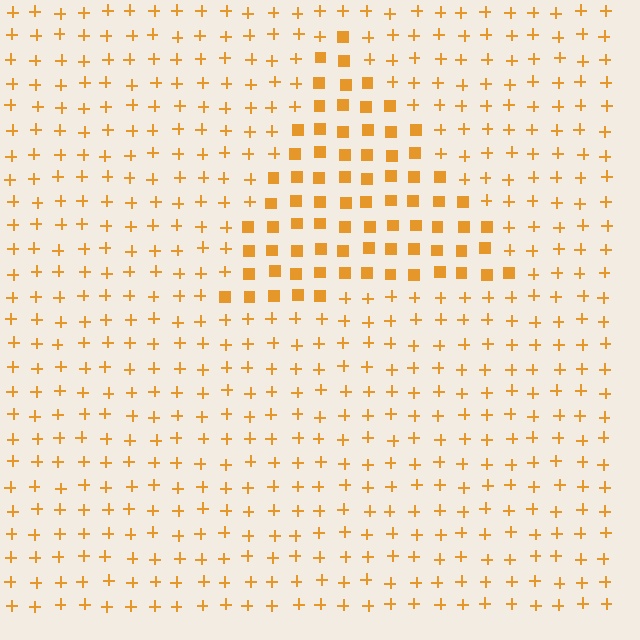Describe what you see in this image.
The image is filled with small orange elements arranged in a uniform grid. A triangle-shaped region contains squares, while the surrounding area contains plus signs. The boundary is defined purely by the change in element shape.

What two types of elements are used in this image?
The image uses squares inside the triangle region and plus signs outside it.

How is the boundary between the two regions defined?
The boundary is defined by a change in element shape: squares inside vs. plus signs outside. All elements share the same color and spacing.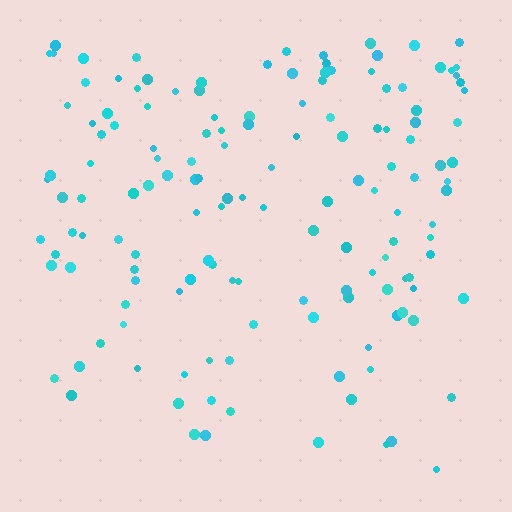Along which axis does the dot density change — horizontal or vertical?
Vertical.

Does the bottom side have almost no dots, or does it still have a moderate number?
Still a moderate number, just noticeably fewer than the top.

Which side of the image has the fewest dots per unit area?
The bottom.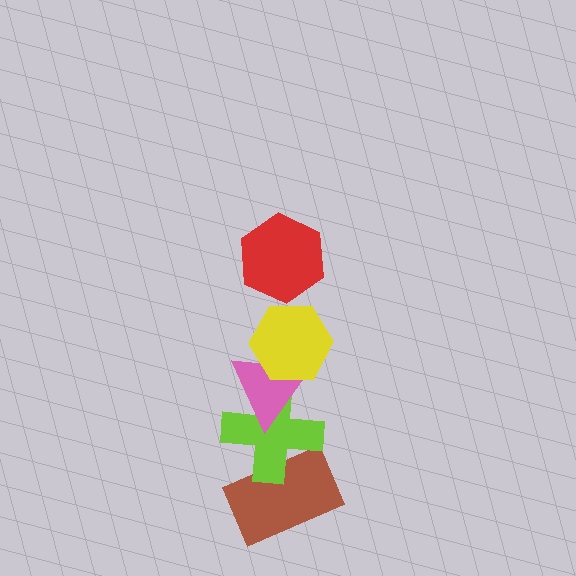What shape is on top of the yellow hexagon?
The red hexagon is on top of the yellow hexagon.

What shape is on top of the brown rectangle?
The lime cross is on top of the brown rectangle.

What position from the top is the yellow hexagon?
The yellow hexagon is 2nd from the top.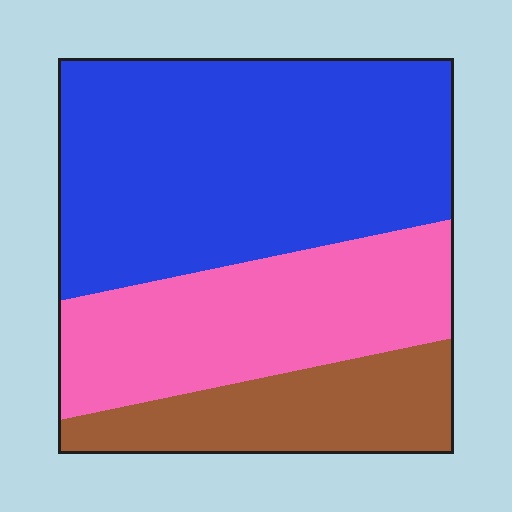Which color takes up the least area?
Brown, at roughly 20%.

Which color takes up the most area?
Blue, at roughly 50%.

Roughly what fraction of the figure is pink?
Pink covers roughly 30% of the figure.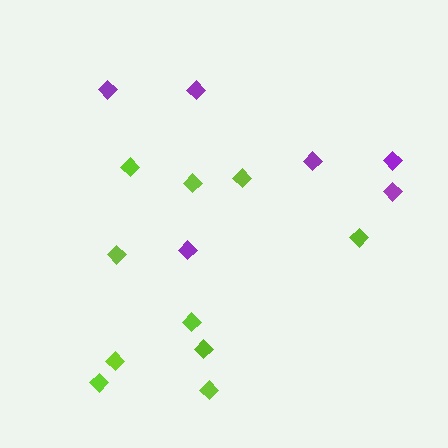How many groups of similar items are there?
There are 2 groups: one group of lime diamonds (10) and one group of purple diamonds (6).